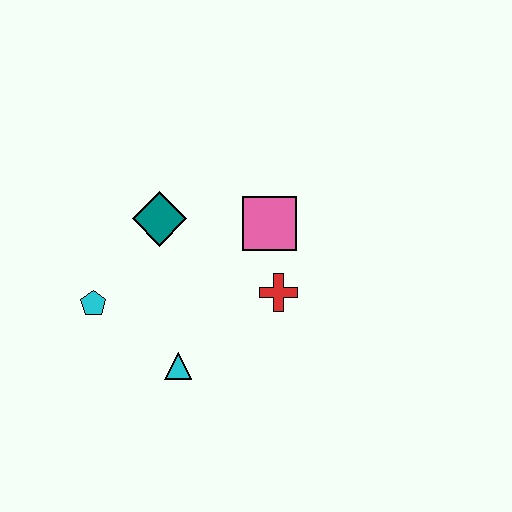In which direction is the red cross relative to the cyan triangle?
The red cross is to the right of the cyan triangle.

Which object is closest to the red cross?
The pink square is closest to the red cross.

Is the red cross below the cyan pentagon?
No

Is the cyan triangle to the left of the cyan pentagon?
No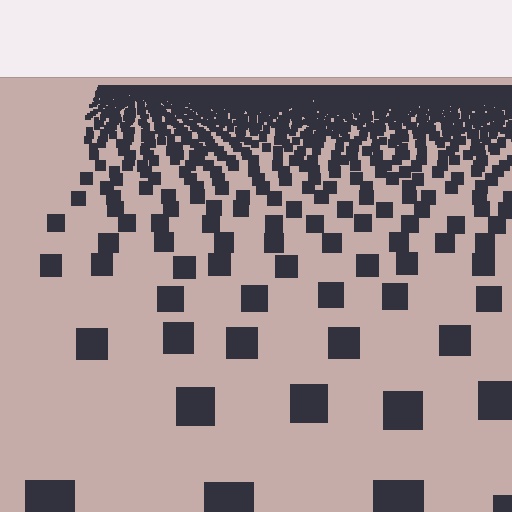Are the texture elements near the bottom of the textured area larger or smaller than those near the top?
Larger. Near the bottom, elements are closer to the viewer and appear at a bigger on-screen size.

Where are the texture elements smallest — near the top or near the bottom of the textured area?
Near the top.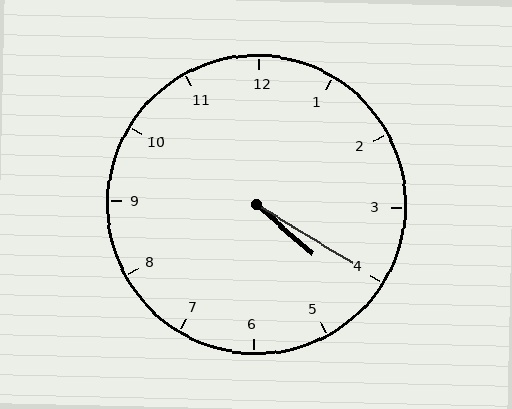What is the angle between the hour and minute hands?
Approximately 10 degrees.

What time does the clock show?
4:20.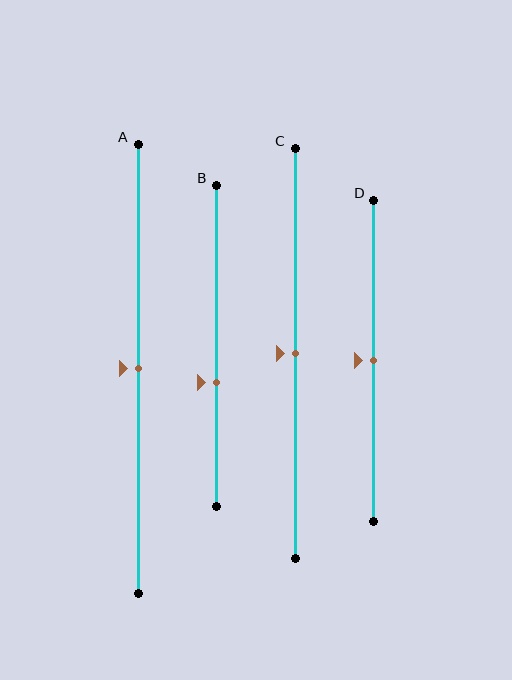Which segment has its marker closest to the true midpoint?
Segment A has its marker closest to the true midpoint.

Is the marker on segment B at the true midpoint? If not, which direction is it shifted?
No, the marker on segment B is shifted downward by about 11% of the segment length.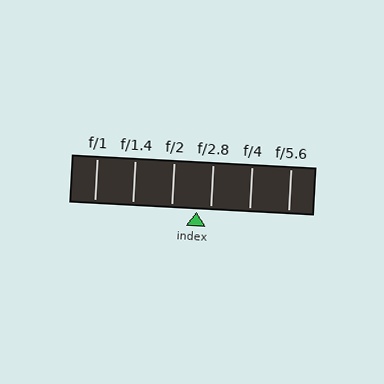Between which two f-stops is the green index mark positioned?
The index mark is between f/2 and f/2.8.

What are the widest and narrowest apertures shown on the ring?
The widest aperture shown is f/1 and the narrowest is f/5.6.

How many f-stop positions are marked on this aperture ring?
There are 6 f-stop positions marked.